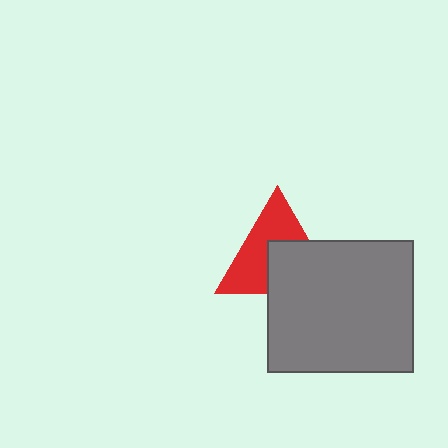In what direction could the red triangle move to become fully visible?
The red triangle could move up. That would shift it out from behind the gray rectangle entirely.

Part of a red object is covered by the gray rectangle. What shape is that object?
It is a triangle.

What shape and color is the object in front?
The object in front is a gray rectangle.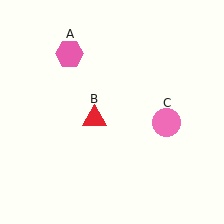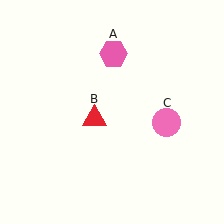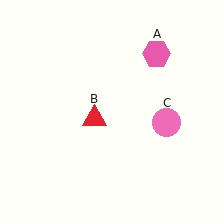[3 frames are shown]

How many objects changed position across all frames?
1 object changed position: pink hexagon (object A).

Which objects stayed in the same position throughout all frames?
Red triangle (object B) and pink circle (object C) remained stationary.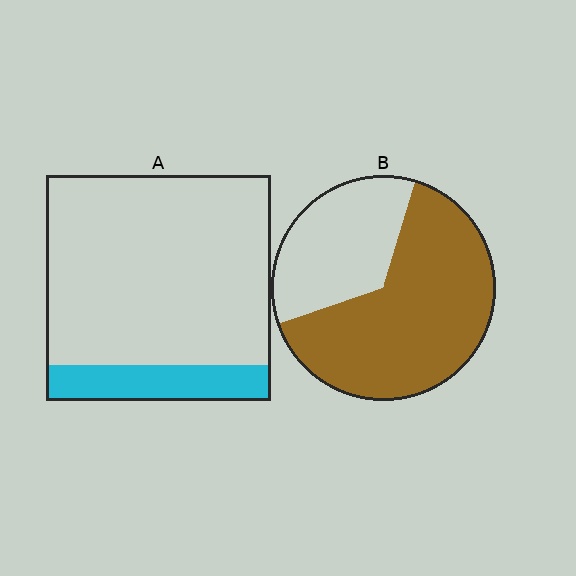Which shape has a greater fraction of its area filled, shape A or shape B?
Shape B.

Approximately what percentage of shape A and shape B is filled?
A is approximately 15% and B is approximately 65%.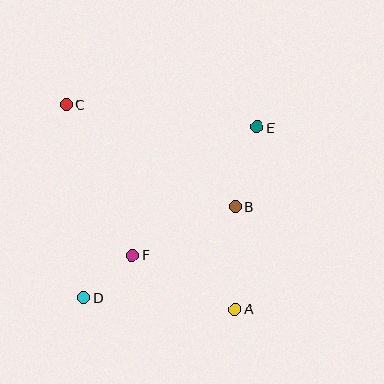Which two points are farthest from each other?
Points A and C are farthest from each other.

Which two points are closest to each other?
Points D and F are closest to each other.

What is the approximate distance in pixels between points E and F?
The distance between E and F is approximately 179 pixels.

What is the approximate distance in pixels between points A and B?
The distance between A and B is approximately 102 pixels.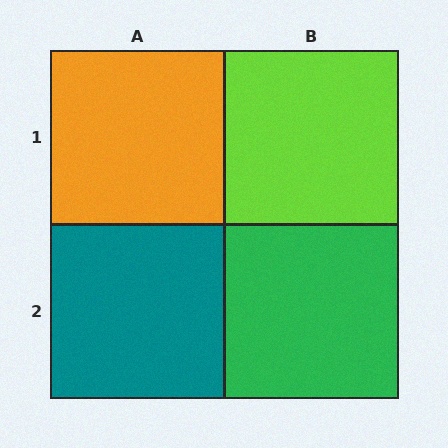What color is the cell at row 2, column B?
Green.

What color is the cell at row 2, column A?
Teal.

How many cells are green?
1 cell is green.